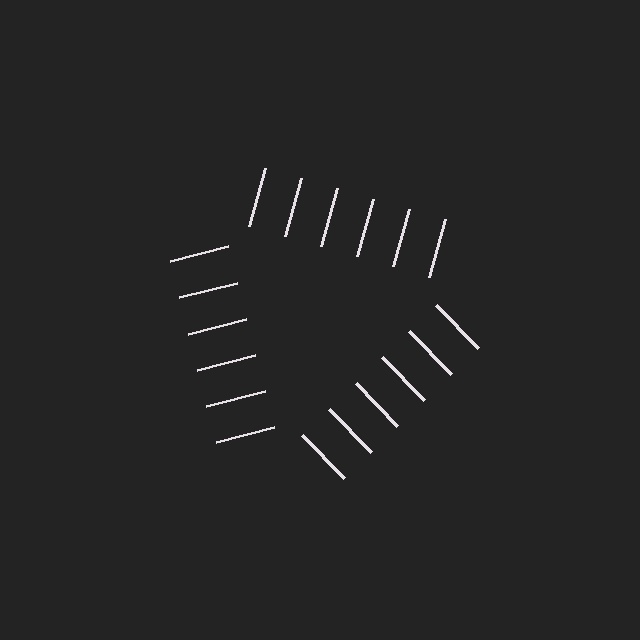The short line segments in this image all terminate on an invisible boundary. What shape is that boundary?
An illusory triangle — the line segments terminate on its edges but no continuous stroke is drawn.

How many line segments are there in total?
18 — 6 along each of the 3 edges.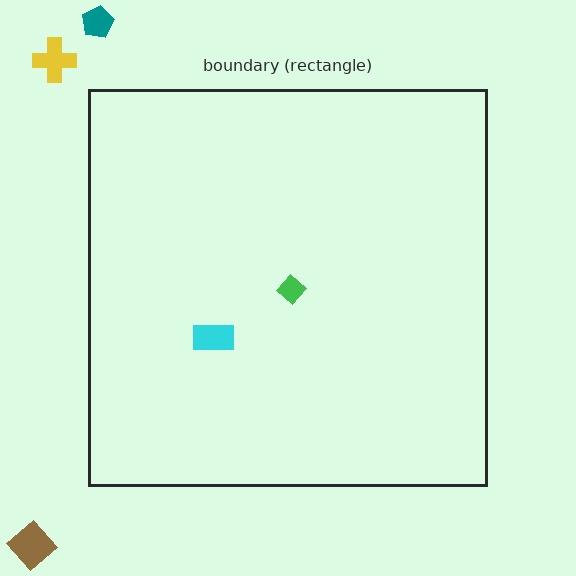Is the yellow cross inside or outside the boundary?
Outside.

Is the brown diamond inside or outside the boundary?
Outside.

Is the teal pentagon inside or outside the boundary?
Outside.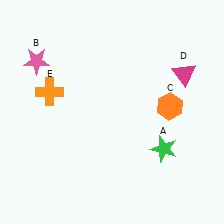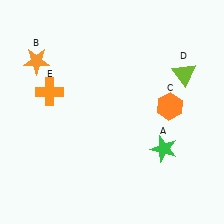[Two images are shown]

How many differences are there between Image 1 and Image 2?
There are 2 differences between the two images.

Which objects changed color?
B changed from pink to orange. D changed from magenta to lime.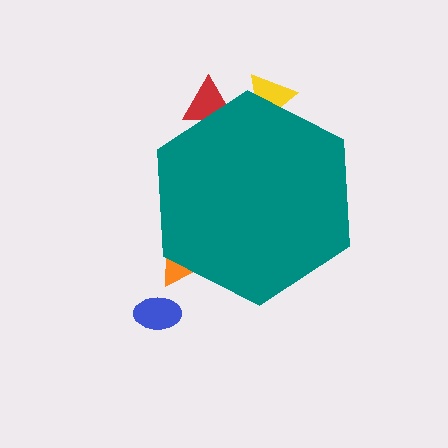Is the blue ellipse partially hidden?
No, the blue ellipse is fully visible.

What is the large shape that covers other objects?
A teal hexagon.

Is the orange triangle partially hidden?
Yes, the orange triangle is partially hidden behind the teal hexagon.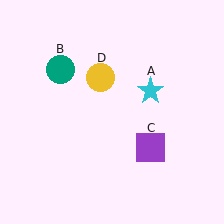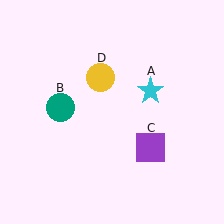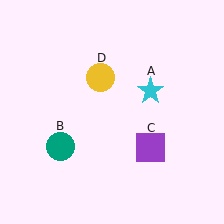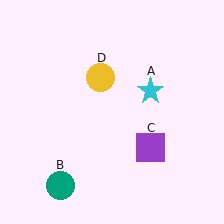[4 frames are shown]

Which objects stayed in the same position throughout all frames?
Cyan star (object A) and purple square (object C) and yellow circle (object D) remained stationary.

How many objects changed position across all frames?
1 object changed position: teal circle (object B).